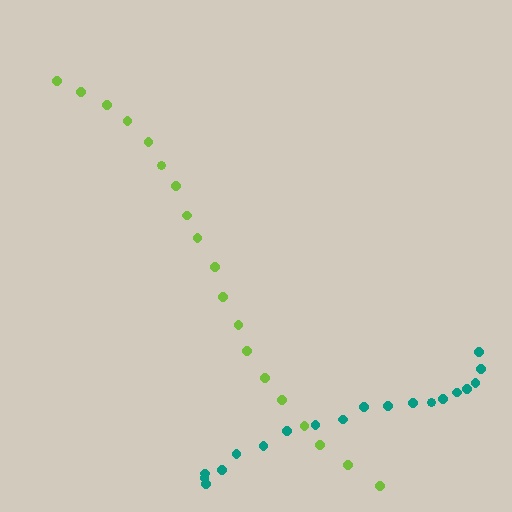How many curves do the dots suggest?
There are 2 distinct paths.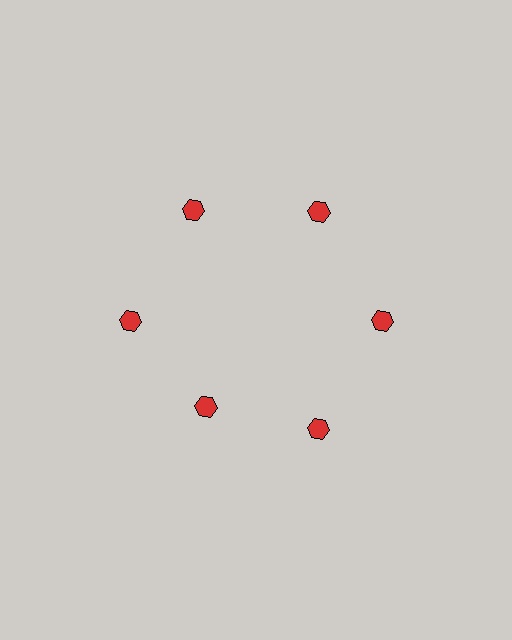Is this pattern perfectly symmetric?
No. The 6 red hexagons are arranged in a ring, but one element near the 7 o'clock position is pulled inward toward the center, breaking the 6-fold rotational symmetry.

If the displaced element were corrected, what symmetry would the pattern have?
It would have 6-fold rotational symmetry — the pattern would map onto itself every 60 degrees.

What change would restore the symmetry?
The symmetry would be restored by moving it outward, back onto the ring so that all 6 hexagons sit at equal angles and equal distance from the center.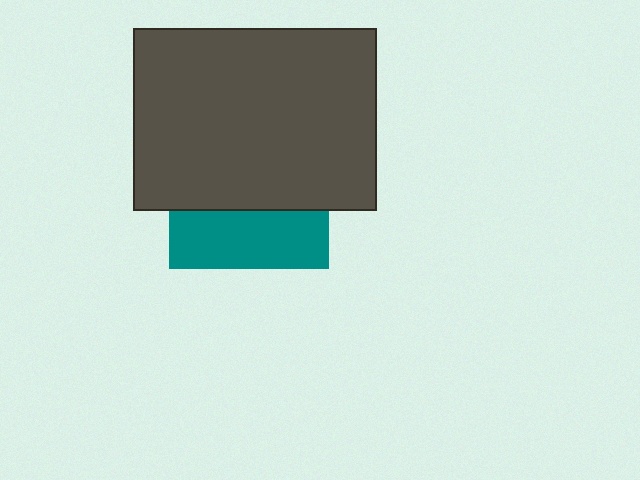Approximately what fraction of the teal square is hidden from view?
Roughly 64% of the teal square is hidden behind the dark gray rectangle.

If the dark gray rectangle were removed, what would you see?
You would see the complete teal square.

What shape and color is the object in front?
The object in front is a dark gray rectangle.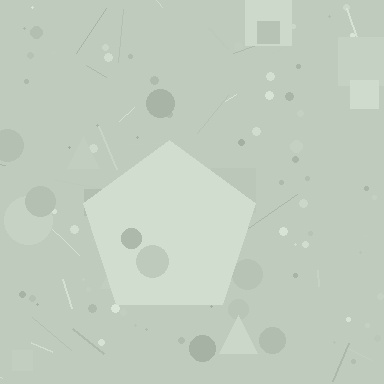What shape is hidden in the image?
A pentagon is hidden in the image.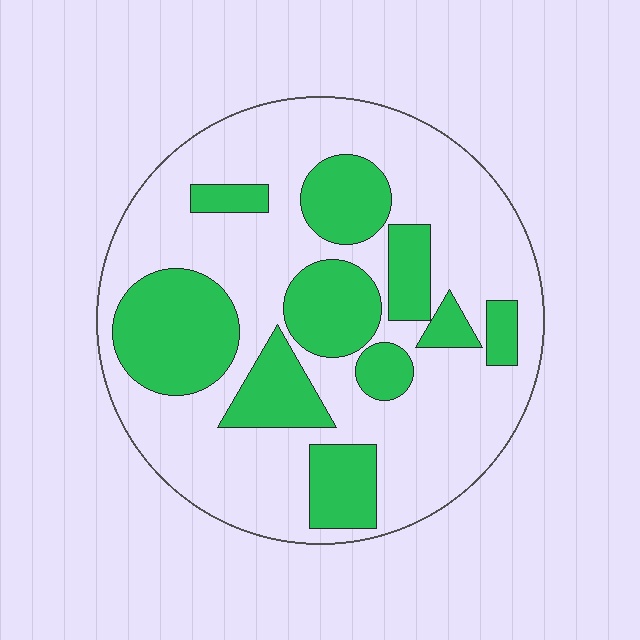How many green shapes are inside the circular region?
10.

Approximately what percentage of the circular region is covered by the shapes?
Approximately 35%.